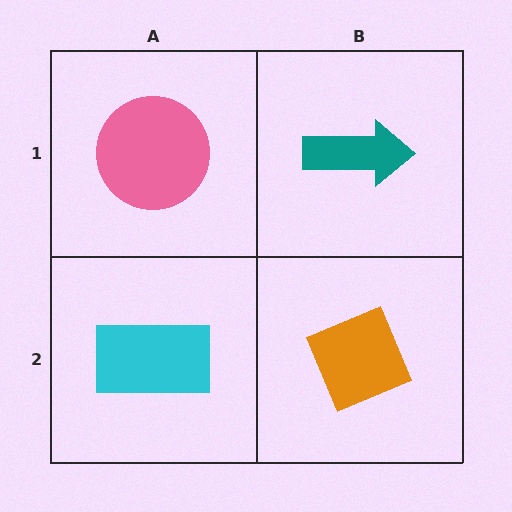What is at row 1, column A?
A pink circle.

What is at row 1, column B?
A teal arrow.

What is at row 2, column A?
A cyan rectangle.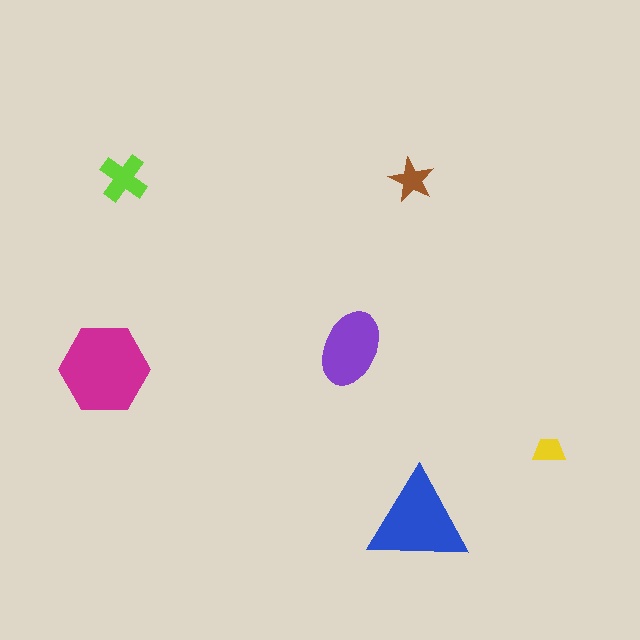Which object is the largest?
The magenta hexagon.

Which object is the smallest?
The yellow trapezoid.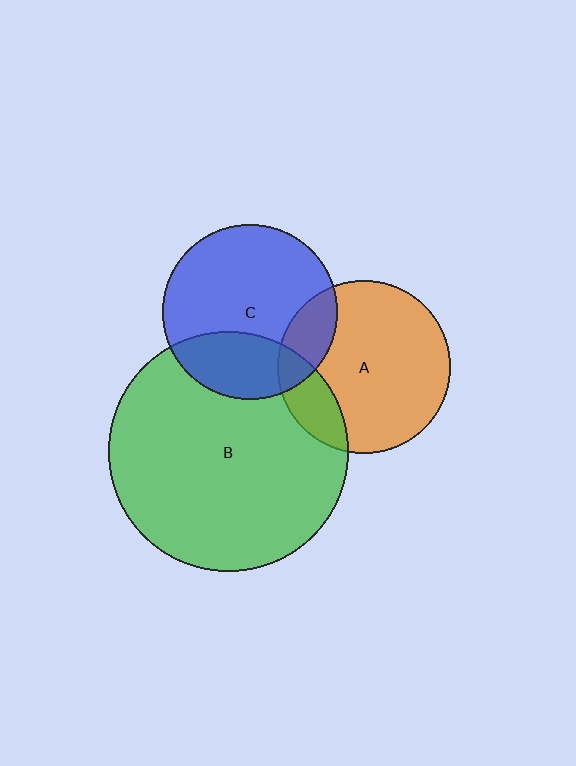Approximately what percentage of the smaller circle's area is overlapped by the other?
Approximately 30%.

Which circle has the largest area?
Circle B (green).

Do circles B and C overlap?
Yes.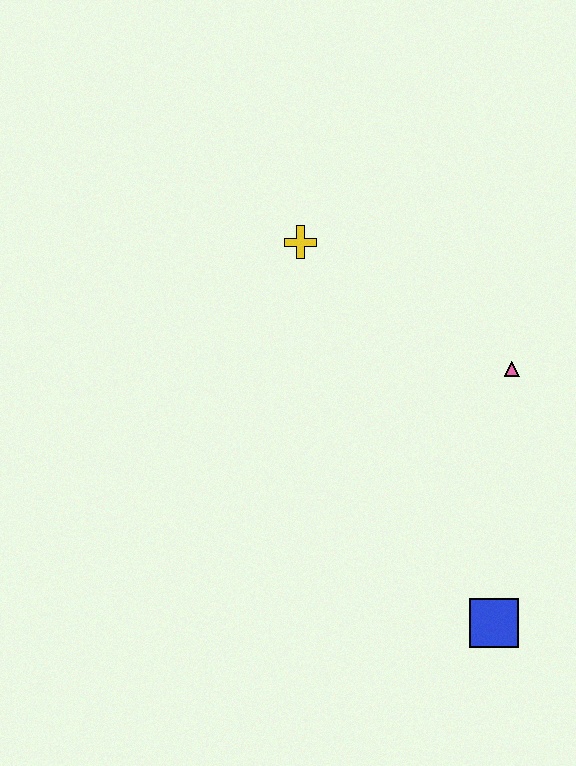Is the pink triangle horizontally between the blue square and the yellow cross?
No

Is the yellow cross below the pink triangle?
No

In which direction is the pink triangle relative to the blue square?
The pink triangle is above the blue square.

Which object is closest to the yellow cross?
The pink triangle is closest to the yellow cross.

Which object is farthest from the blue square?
The yellow cross is farthest from the blue square.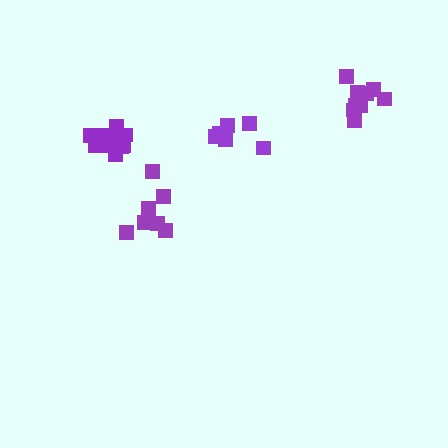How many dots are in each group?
Group 1: 10 dots, Group 2: 6 dots, Group 3: 9 dots, Group 4: 8 dots (33 total).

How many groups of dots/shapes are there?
There are 4 groups.